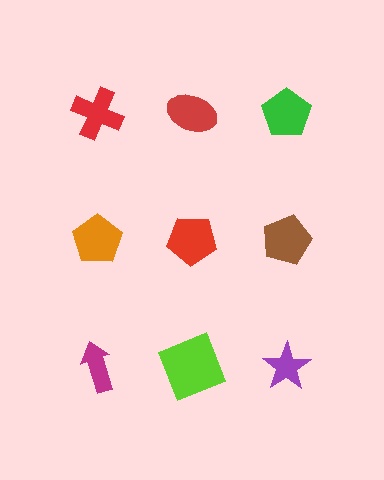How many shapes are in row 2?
3 shapes.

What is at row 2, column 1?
An orange pentagon.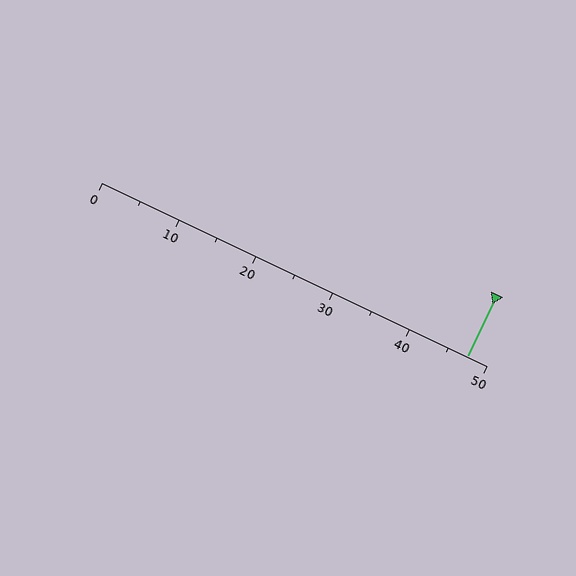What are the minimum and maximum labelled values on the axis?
The axis runs from 0 to 50.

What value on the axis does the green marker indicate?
The marker indicates approximately 47.5.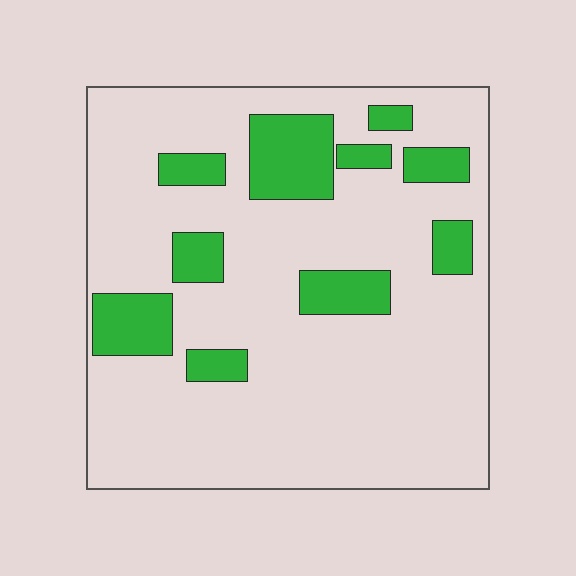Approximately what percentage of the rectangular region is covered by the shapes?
Approximately 20%.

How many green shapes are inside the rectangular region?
10.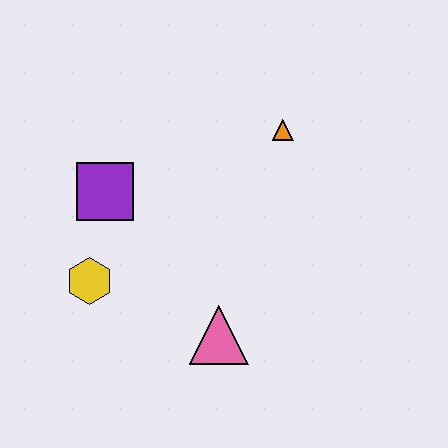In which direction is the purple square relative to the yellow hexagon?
The purple square is above the yellow hexagon.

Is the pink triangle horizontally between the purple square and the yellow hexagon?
No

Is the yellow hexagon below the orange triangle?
Yes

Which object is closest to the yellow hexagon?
The purple square is closest to the yellow hexagon.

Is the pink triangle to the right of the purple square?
Yes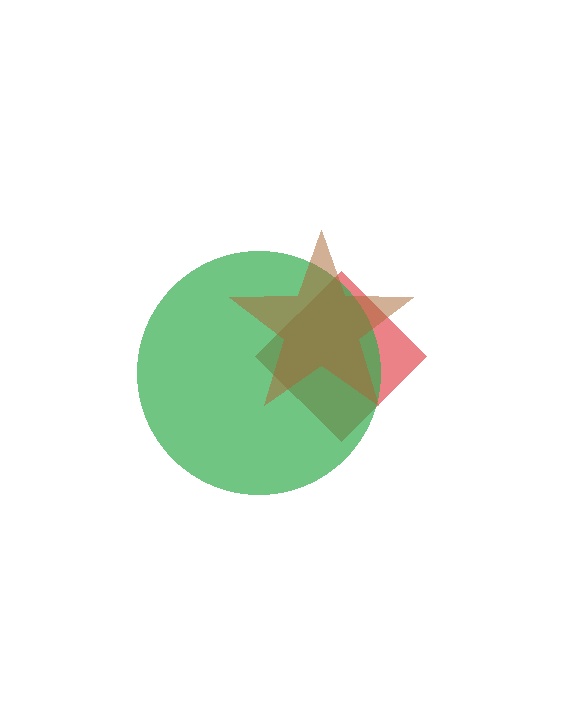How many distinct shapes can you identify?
There are 3 distinct shapes: a red diamond, a green circle, a brown star.